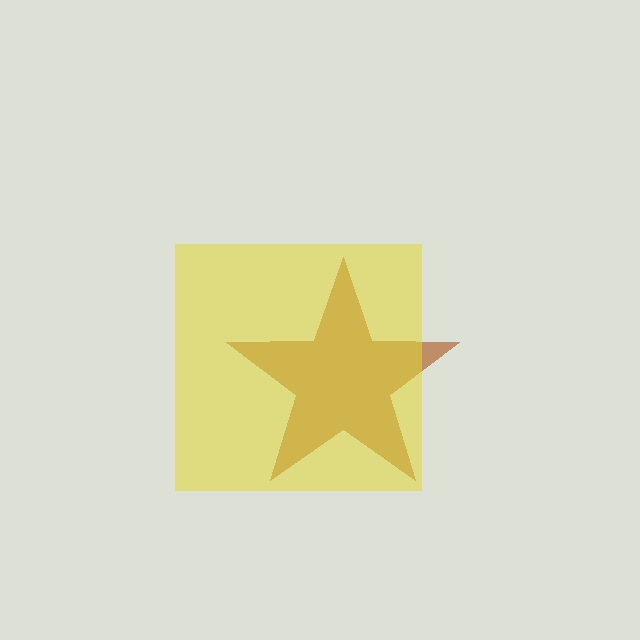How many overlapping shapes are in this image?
There are 2 overlapping shapes in the image.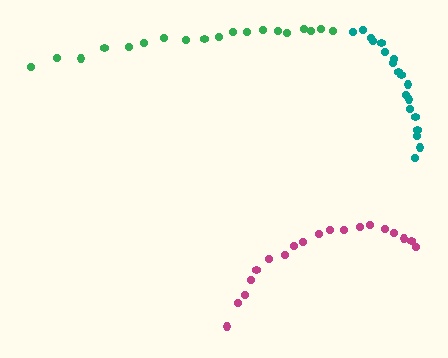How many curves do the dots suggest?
There are 3 distinct paths.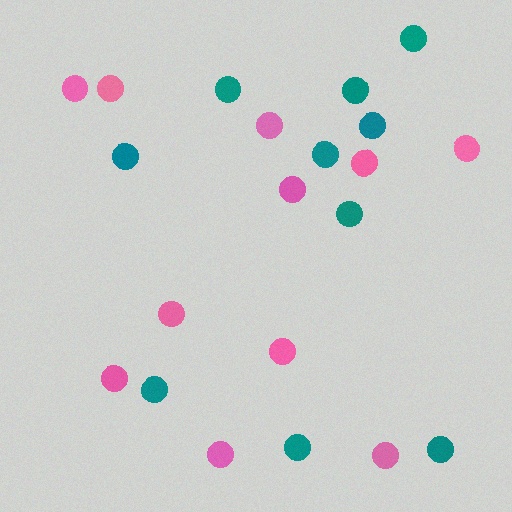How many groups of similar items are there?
There are 2 groups: one group of pink circles (11) and one group of teal circles (10).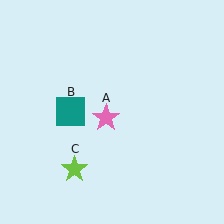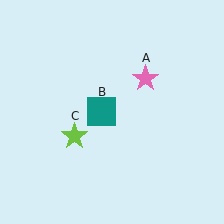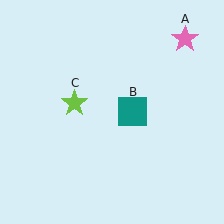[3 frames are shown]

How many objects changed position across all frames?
3 objects changed position: pink star (object A), teal square (object B), lime star (object C).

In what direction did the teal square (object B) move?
The teal square (object B) moved right.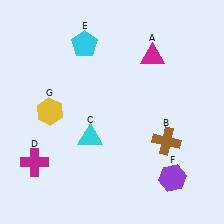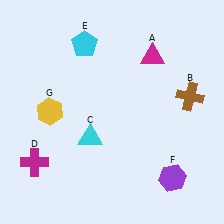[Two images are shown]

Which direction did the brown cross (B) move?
The brown cross (B) moved up.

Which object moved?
The brown cross (B) moved up.